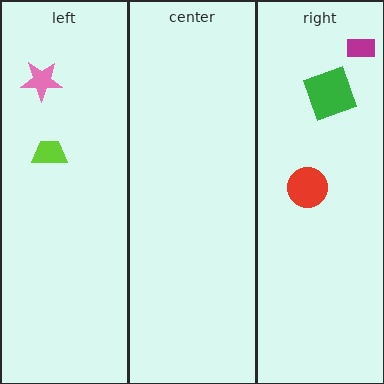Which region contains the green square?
The right region.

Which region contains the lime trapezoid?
The left region.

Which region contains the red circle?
The right region.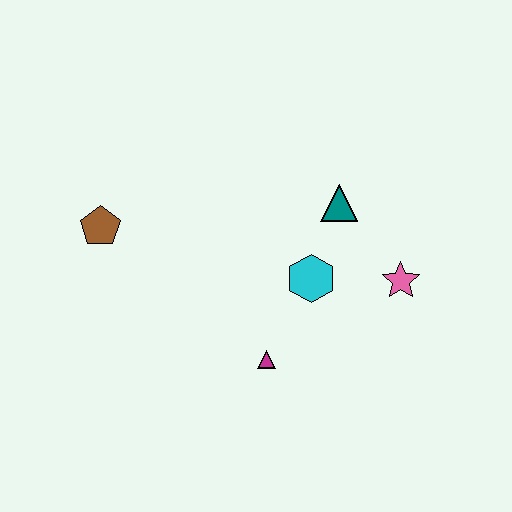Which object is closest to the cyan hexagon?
The teal triangle is closest to the cyan hexagon.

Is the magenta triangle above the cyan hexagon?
No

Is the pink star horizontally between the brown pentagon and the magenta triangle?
No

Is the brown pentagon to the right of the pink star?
No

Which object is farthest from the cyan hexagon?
The brown pentagon is farthest from the cyan hexagon.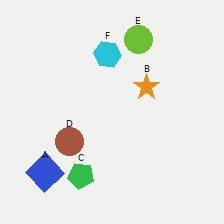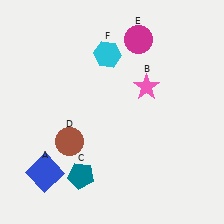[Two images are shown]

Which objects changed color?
B changed from orange to pink. C changed from green to teal. E changed from lime to magenta.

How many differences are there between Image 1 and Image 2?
There are 3 differences between the two images.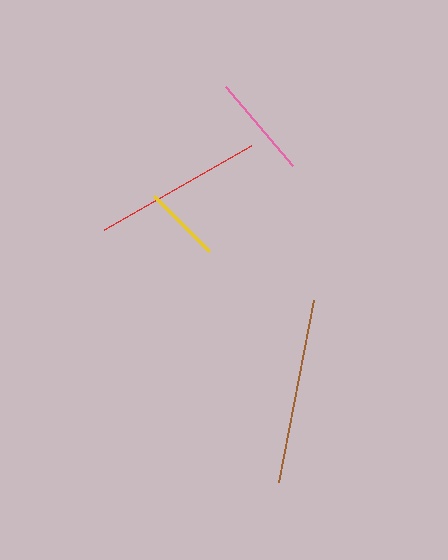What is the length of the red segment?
The red segment is approximately 169 pixels long.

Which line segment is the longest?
The brown line is the longest at approximately 186 pixels.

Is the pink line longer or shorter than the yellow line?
The pink line is longer than the yellow line.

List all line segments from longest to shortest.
From longest to shortest: brown, red, pink, yellow.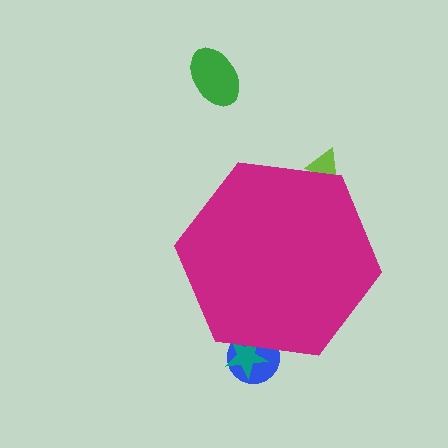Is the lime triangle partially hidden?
Yes, the lime triangle is partially hidden behind the magenta hexagon.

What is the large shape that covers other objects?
A magenta hexagon.